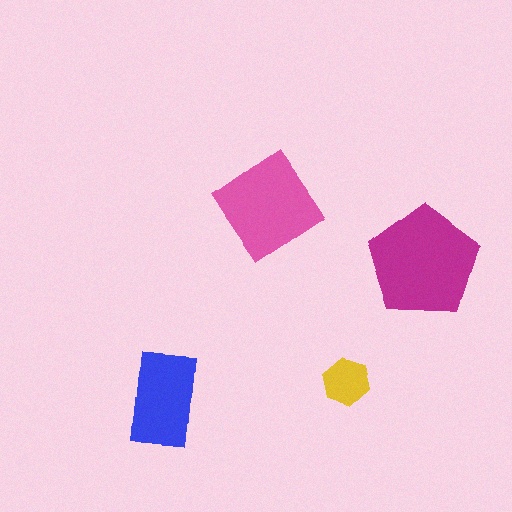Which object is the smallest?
The yellow hexagon.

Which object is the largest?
The magenta pentagon.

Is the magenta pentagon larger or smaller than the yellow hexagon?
Larger.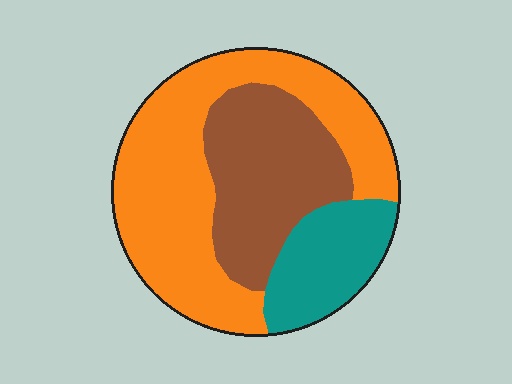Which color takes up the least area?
Teal, at roughly 20%.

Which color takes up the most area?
Orange, at roughly 50%.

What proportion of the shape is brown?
Brown takes up between a quarter and a half of the shape.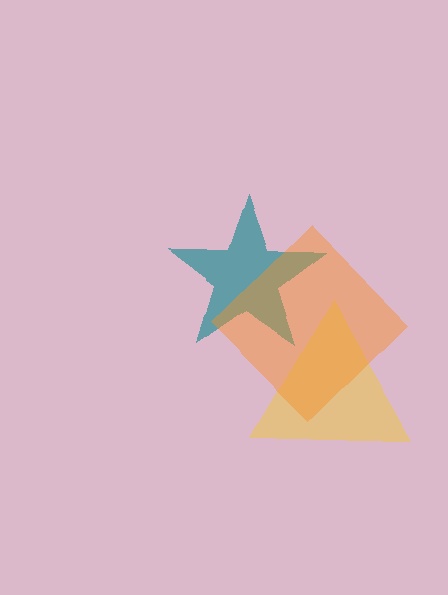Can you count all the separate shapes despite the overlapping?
Yes, there are 3 separate shapes.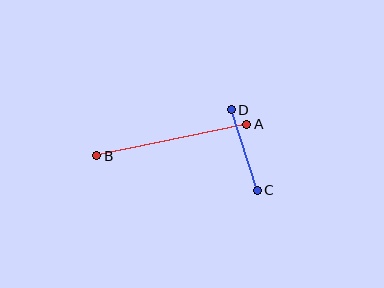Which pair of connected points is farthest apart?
Points A and B are farthest apart.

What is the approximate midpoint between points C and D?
The midpoint is at approximately (244, 150) pixels.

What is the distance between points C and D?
The distance is approximately 84 pixels.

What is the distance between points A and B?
The distance is approximately 153 pixels.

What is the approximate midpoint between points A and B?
The midpoint is at approximately (172, 140) pixels.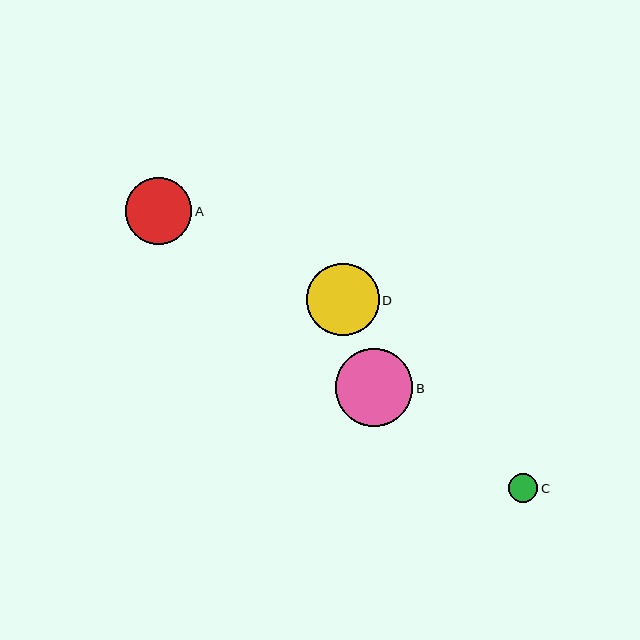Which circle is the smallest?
Circle C is the smallest with a size of approximately 29 pixels.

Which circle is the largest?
Circle B is the largest with a size of approximately 78 pixels.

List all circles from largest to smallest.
From largest to smallest: B, D, A, C.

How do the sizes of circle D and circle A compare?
Circle D and circle A are approximately the same size.